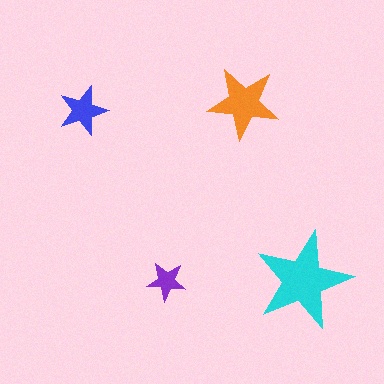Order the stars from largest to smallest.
the cyan one, the orange one, the blue one, the purple one.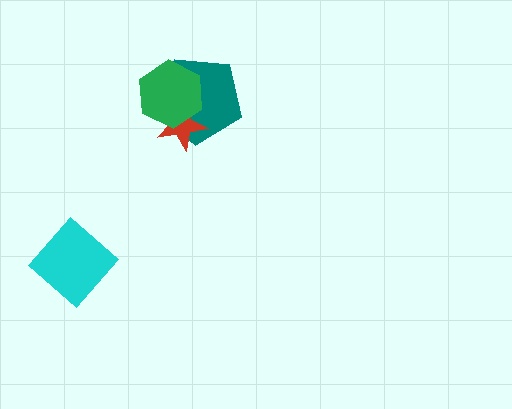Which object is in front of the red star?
The green hexagon is in front of the red star.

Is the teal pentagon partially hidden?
Yes, it is partially covered by another shape.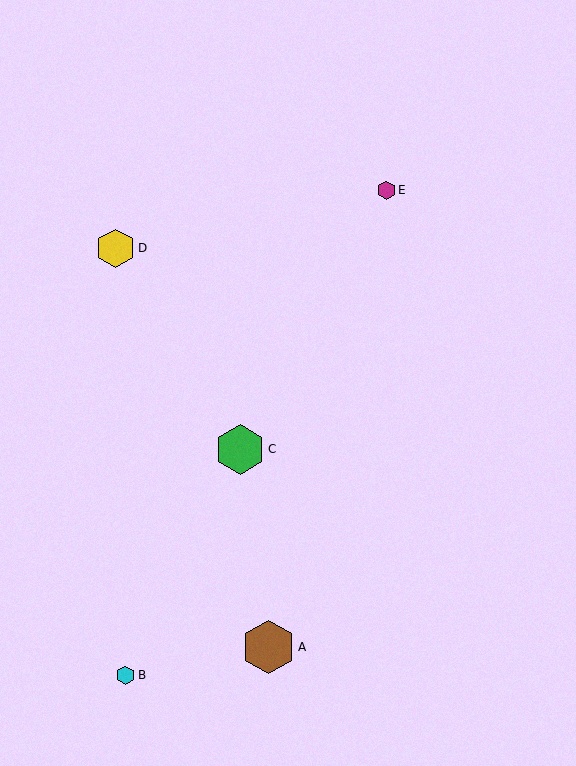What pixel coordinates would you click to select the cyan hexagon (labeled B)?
Click at (126, 675) to select the cyan hexagon B.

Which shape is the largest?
The brown hexagon (labeled A) is the largest.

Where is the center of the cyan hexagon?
The center of the cyan hexagon is at (126, 675).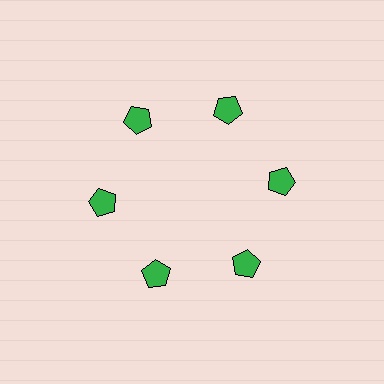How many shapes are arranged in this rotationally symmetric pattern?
There are 6 shapes, arranged in 6 groups of 1.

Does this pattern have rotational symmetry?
Yes, this pattern has 6-fold rotational symmetry. It looks the same after rotating 60 degrees around the center.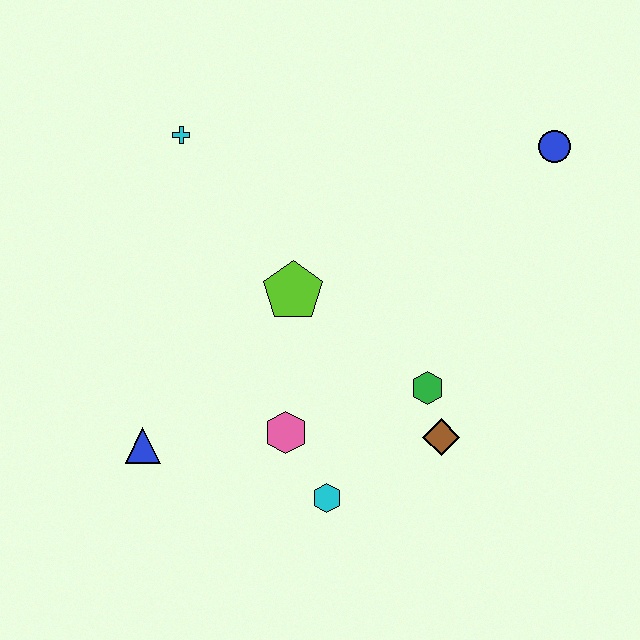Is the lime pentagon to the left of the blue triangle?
No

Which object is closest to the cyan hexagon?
The pink hexagon is closest to the cyan hexagon.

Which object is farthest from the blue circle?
The blue triangle is farthest from the blue circle.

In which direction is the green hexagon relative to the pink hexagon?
The green hexagon is to the right of the pink hexagon.